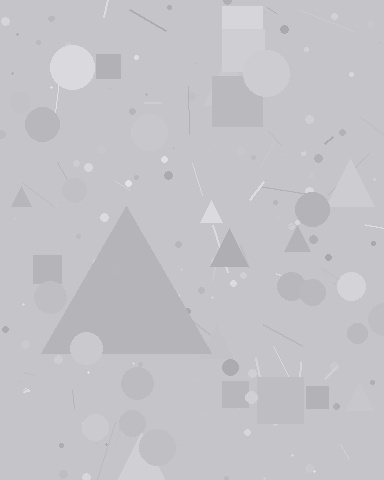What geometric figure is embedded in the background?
A triangle is embedded in the background.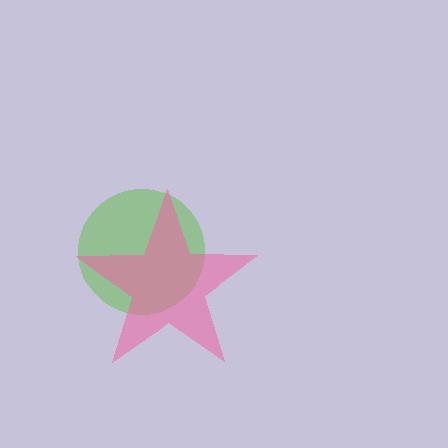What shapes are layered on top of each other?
The layered shapes are: a lime circle, a pink star.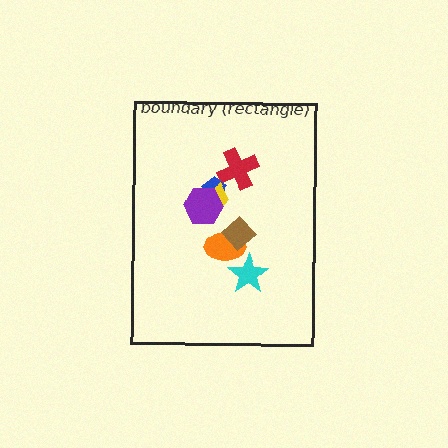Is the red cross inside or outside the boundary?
Inside.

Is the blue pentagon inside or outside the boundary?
Inside.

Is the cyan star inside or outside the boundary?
Inside.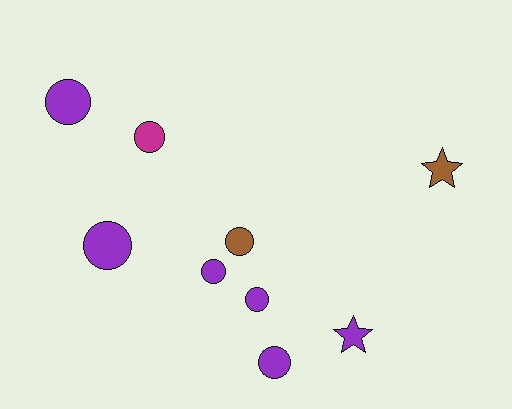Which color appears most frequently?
Purple, with 6 objects.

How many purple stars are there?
There is 1 purple star.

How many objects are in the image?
There are 9 objects.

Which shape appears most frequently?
Circle, with 7 objects.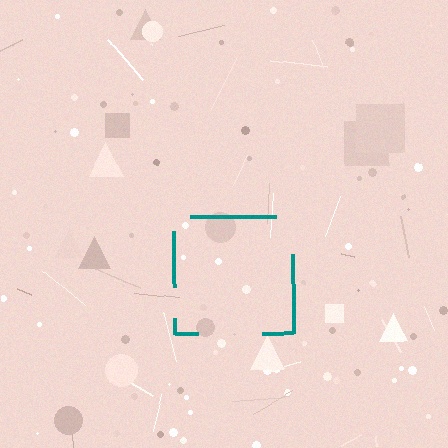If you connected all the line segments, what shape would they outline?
They would outline a square.